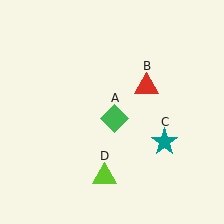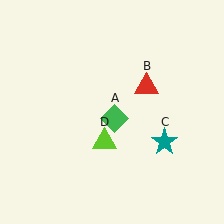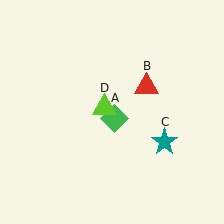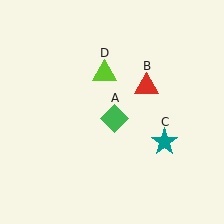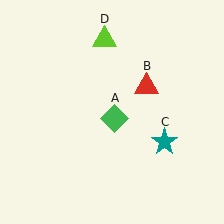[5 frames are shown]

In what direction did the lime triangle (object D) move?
The lime triangle (object D) moved up.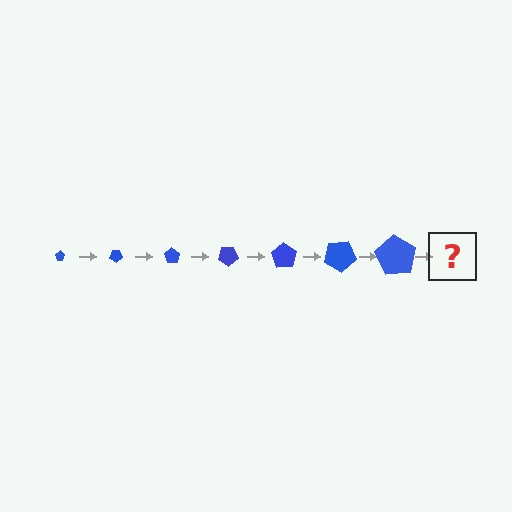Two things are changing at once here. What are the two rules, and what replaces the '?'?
The two rules are that the pentagon grows larger each step and it rotates 35 degrees each step. The '?' should be a pentagon, larger than the previous one and rotated 245 degrees from the start.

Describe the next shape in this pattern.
It should be a pentagon, larger than the previous one and rotated 245 degrees from the start.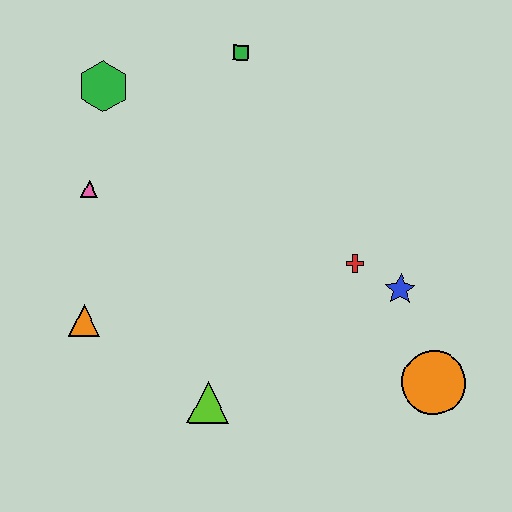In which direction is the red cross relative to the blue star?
The red cross is to the left of the blue star.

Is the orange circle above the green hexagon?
No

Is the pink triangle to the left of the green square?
Yes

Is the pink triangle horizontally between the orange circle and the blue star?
No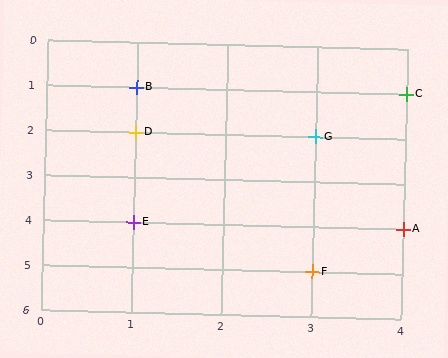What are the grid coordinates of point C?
Point C is at grid coordinates (4, 1).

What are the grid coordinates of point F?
Point F is at grid coordinates (3, 5).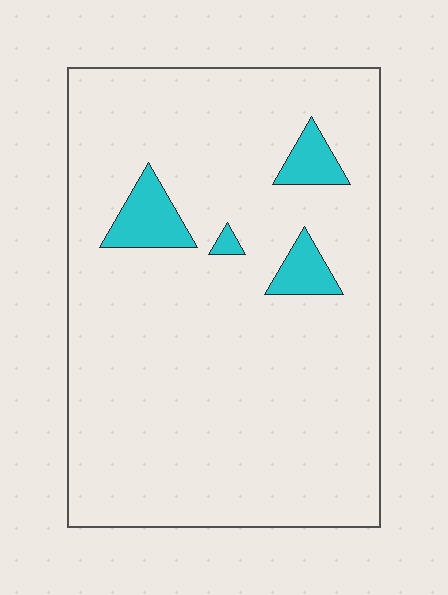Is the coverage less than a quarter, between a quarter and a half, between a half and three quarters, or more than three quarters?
Less than a quarter.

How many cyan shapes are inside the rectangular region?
4.